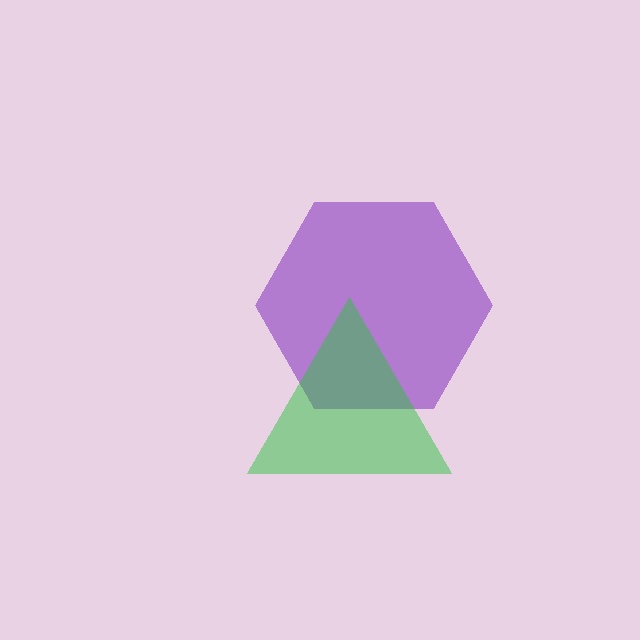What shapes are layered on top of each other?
The layered shapes are: a purple hexagon, a green triangle.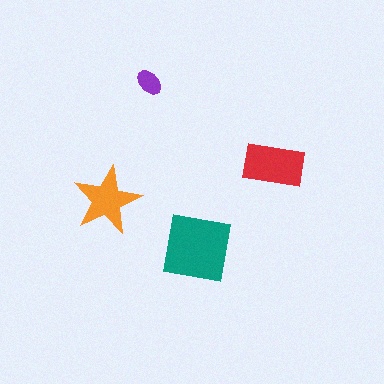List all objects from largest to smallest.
The teal square, the red rectangle, the orange star, the purple ellipse.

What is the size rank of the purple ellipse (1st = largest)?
4th.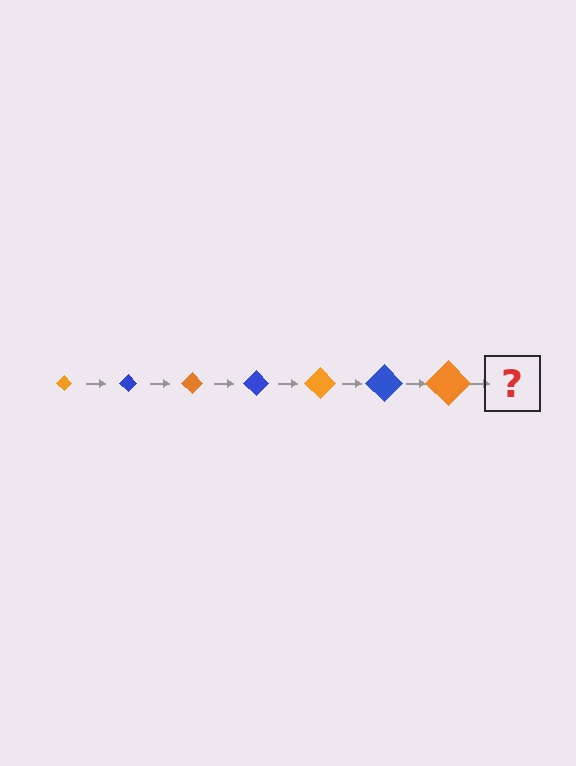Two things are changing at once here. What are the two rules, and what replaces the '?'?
The two rules are that the diamond grows larger each step and the color cycles through orange and blue. The '?' should be a blue diamond, larger than the previous one.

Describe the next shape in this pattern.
It should be a blue diamond, larger than the previous one.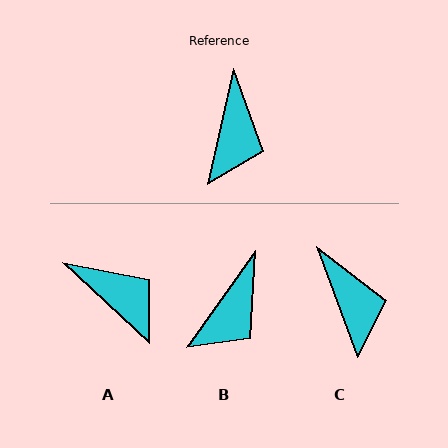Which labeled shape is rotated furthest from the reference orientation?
A, about 60 degrees away.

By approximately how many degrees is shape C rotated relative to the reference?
Approximately 33 degrees counter-clockwise.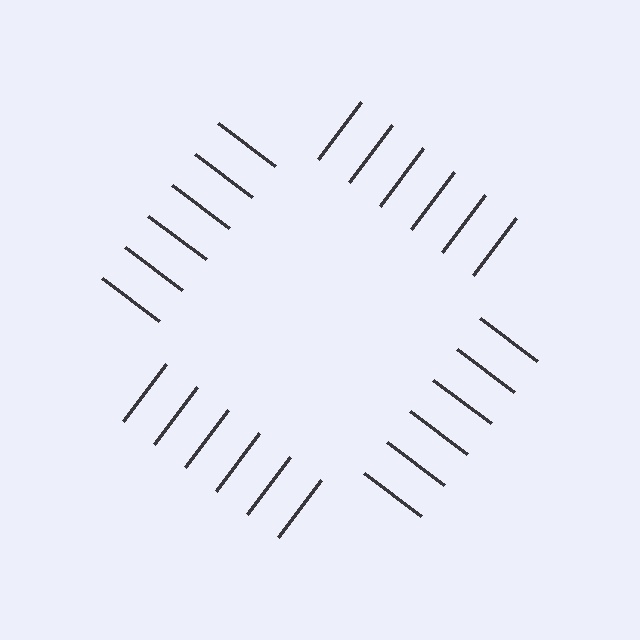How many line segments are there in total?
24 — 6 along each of the 4 edges.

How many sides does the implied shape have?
4 sides — the line-ends trace a square.